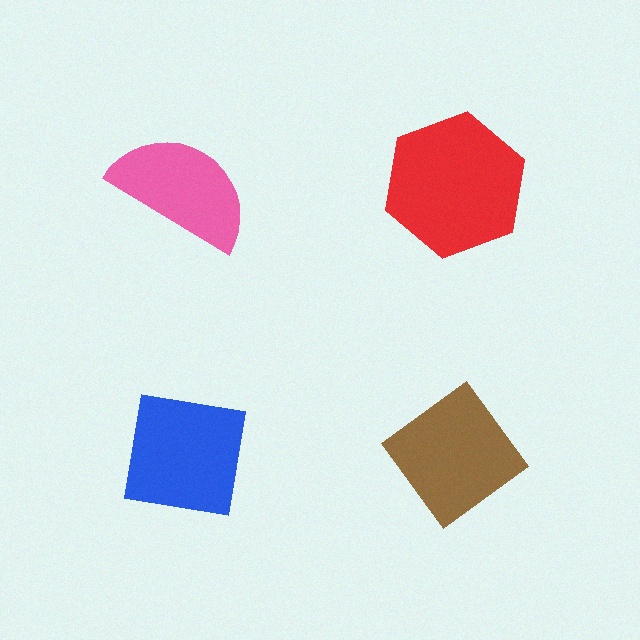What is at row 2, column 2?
A brown diamond.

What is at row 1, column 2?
A red hexagon.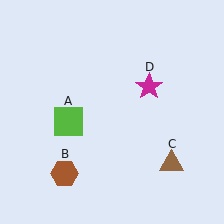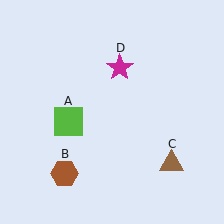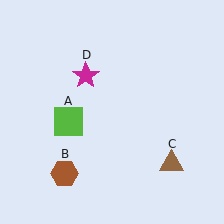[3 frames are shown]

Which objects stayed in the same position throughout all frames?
Lime square (object A) and brown hexagon (object B) and brown triangle (object C) remained stationary.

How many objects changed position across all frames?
1 object changed position: magenta star (object D).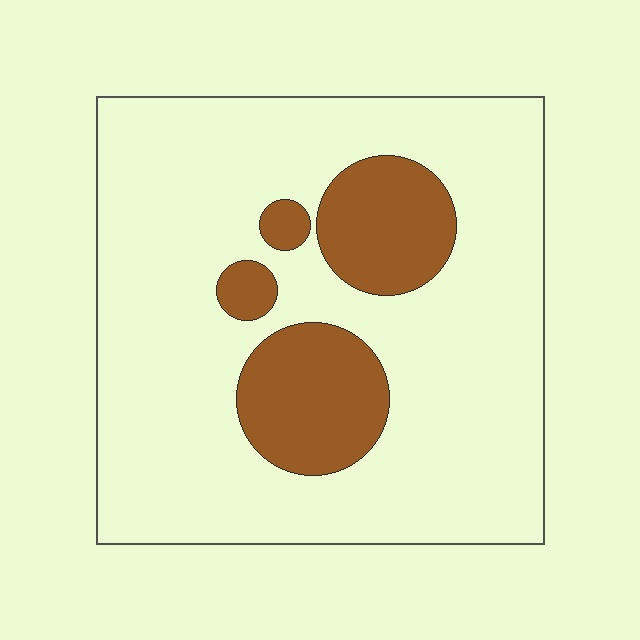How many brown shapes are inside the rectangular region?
4.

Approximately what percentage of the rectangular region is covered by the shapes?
Approximately 20%.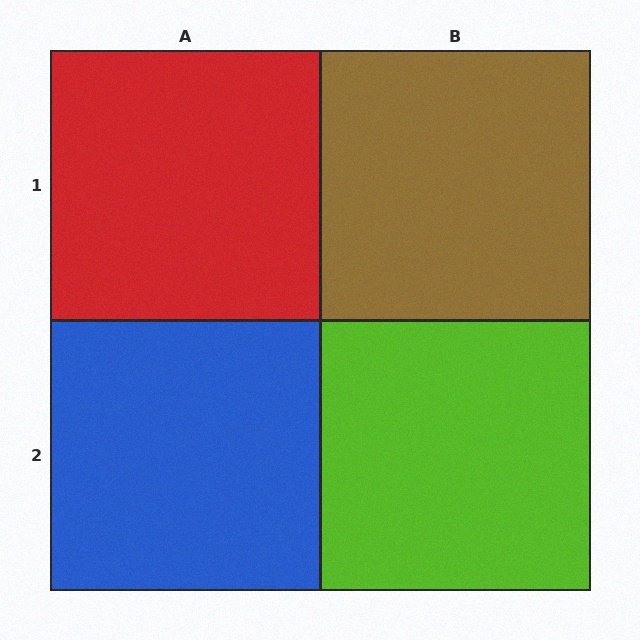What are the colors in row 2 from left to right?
Blue, lime.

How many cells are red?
1 cell is red.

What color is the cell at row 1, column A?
Red.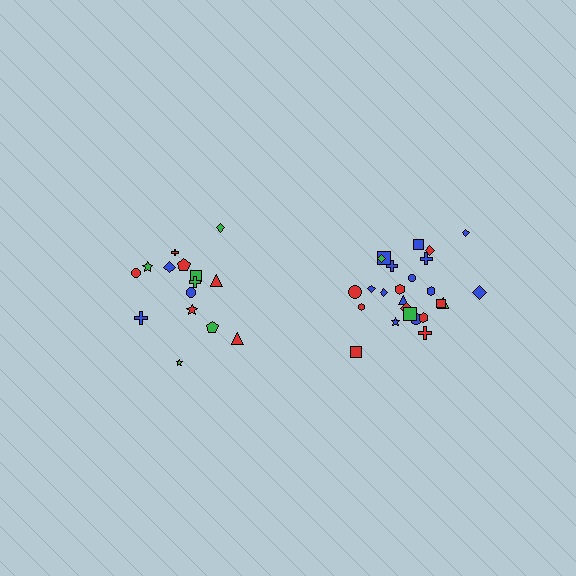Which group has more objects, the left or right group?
The right group.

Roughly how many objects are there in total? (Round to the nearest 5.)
Roughly 40 objects in total.